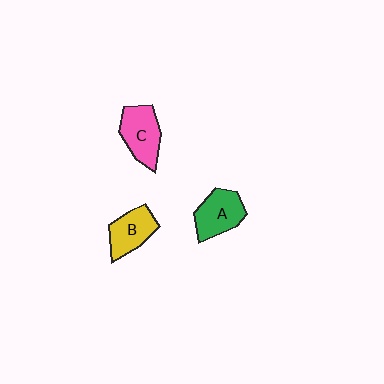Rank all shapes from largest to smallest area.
From largest to smallest: C (pink), A (green), B (yellow).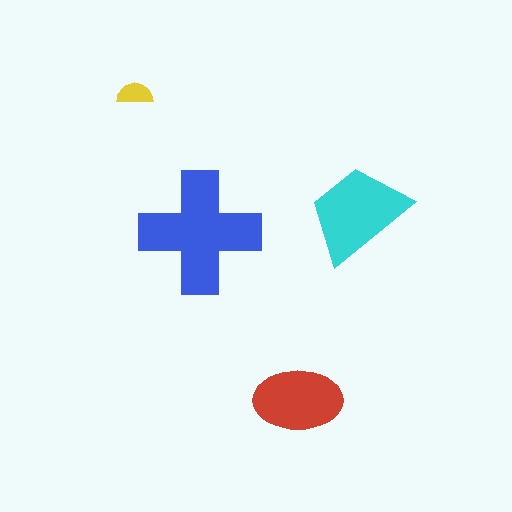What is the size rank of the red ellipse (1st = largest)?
3rd.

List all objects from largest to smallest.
The blue cross, the cyan trapezoid, the red ellipse, the yellow semicircle.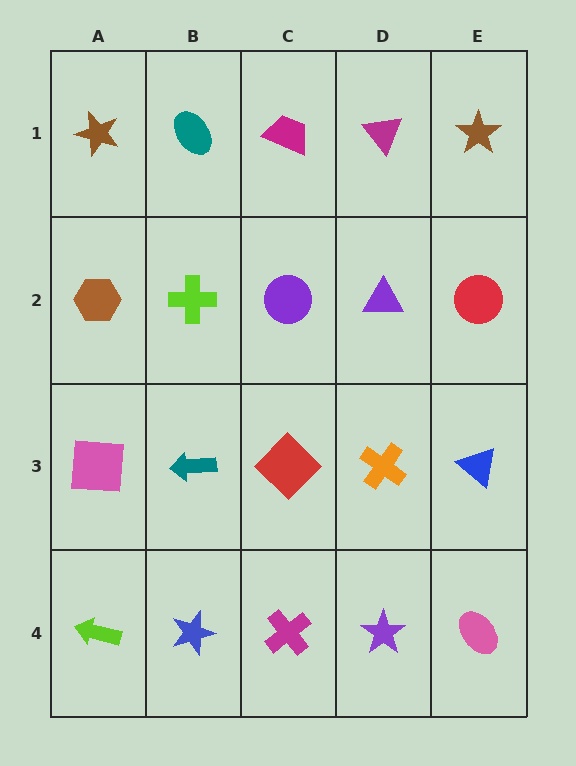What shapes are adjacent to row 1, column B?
A lime cross (row 2, column B), a brown star (row 1, column A), a magenta trapezoid (row 1, column C).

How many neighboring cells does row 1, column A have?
2.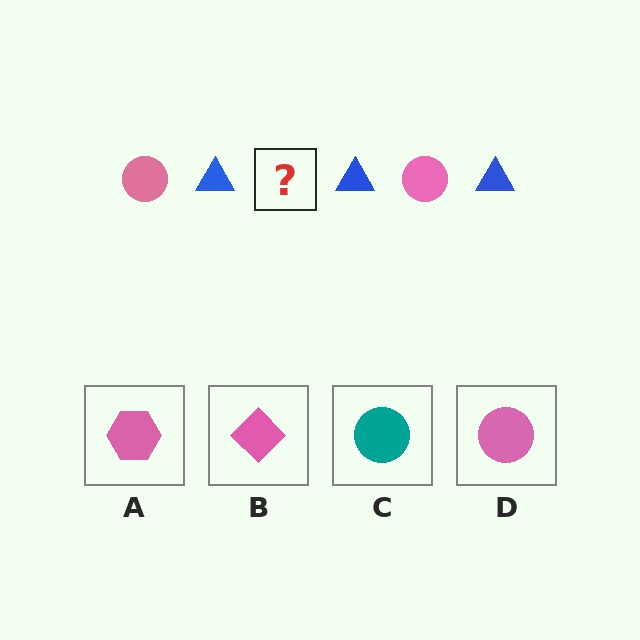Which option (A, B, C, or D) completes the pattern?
D.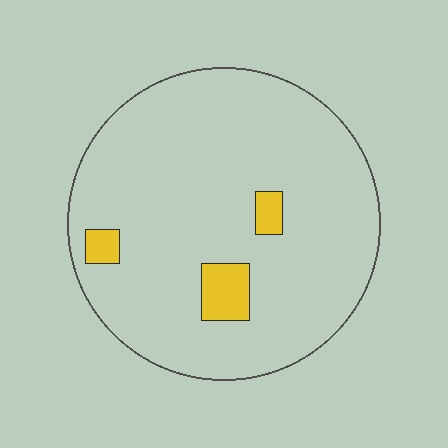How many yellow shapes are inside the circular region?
3.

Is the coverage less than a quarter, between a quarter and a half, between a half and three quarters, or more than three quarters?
Less than a quarter.